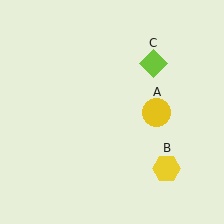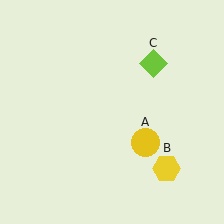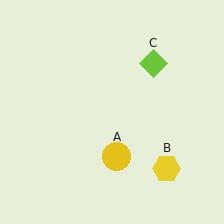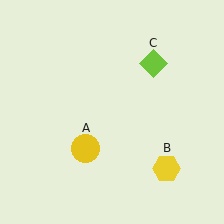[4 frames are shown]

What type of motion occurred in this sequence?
The yellow circle (object A) rotated clockwise around the center of the scene.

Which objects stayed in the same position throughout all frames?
Yellow hexagon (object B) and lime diamond (object C) remained stationary.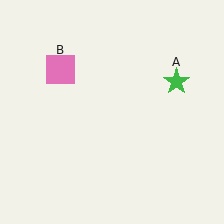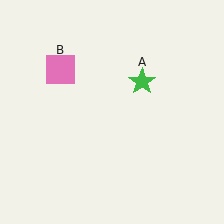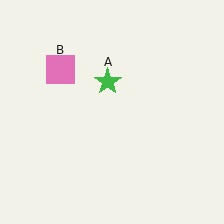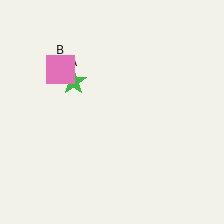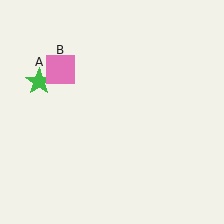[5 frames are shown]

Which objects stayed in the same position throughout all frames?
Pink square (object B) remained stationary.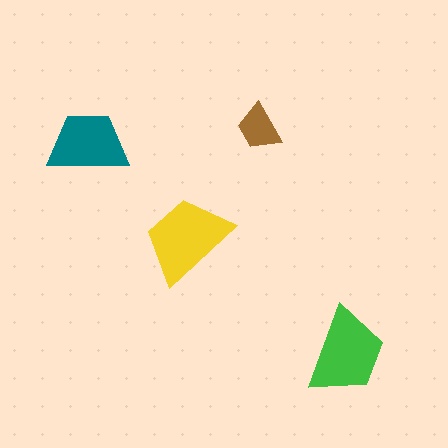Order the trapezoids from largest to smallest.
the yellow one, the green one, the teal one, the brown one.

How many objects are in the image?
There are 4 objects in the image.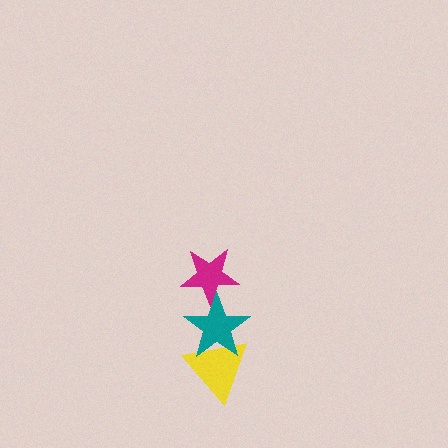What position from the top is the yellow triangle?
The yellow triangle is 3rd from the top.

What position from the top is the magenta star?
The magenta star is 1st from the top.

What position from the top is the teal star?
The teal star is 2nd from the top.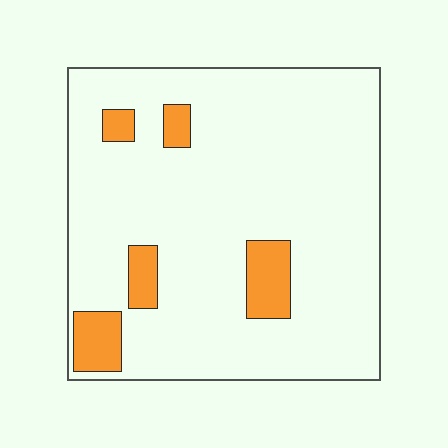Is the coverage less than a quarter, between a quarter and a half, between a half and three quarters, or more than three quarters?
Less than a quarter.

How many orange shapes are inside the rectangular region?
5.